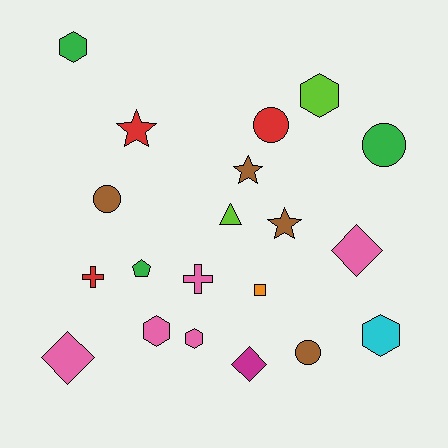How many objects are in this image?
There are 20 objects.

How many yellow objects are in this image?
There are no yellow objects.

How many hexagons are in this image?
There are 5 hexagons.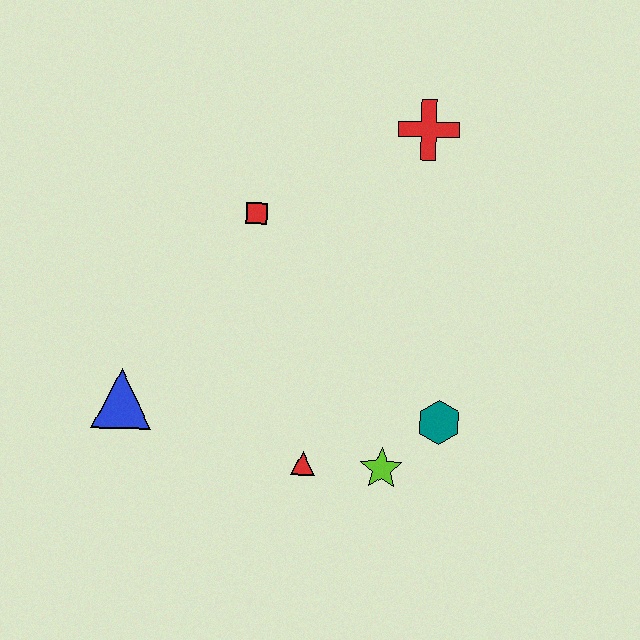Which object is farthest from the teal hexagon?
The blue triangle is farthest from the teal hexagon.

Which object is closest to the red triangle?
The lime star is closest to the red triangle.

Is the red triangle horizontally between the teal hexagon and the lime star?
No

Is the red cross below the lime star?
No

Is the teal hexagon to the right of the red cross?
Yes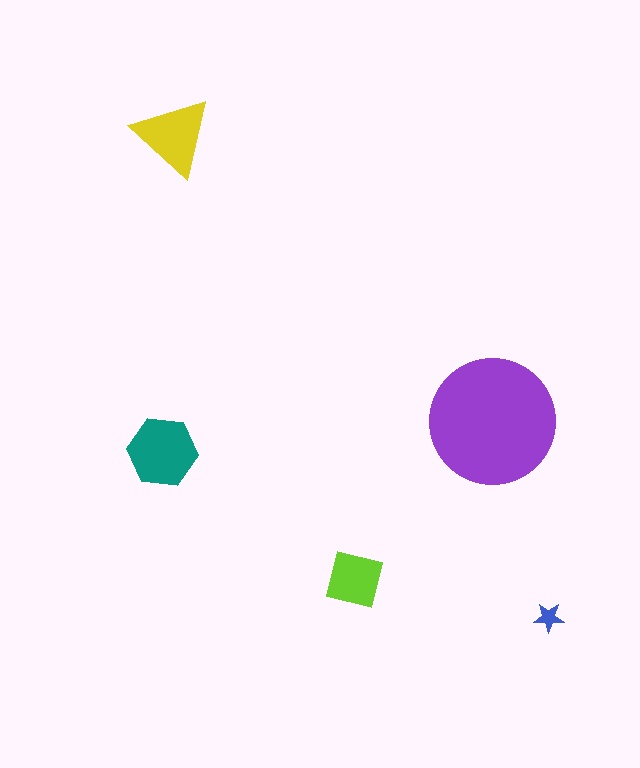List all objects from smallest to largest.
The blue star, the lime square, the yellow triangle, the teal hexagon, the purple circle.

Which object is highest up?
The yellow triangle is topmost.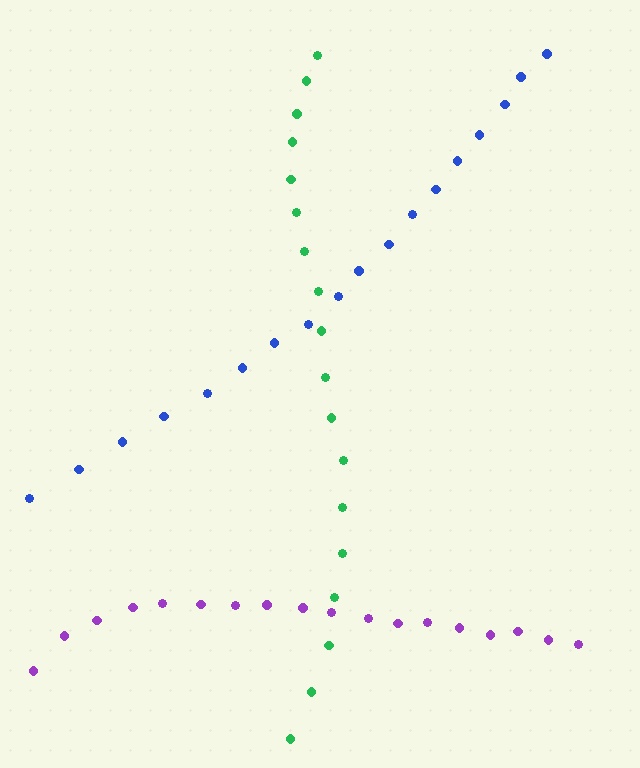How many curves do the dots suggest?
There are 3 distinct paths.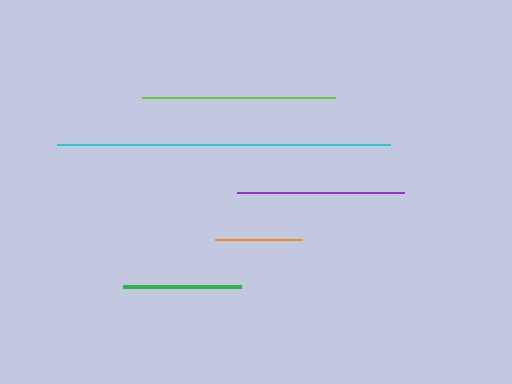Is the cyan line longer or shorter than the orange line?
The cyan line is longer than the orange line.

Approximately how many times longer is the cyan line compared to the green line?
The cyan line is approximately 2.8 times the length of the green line.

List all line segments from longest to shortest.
From longest to shortest: cyan, lime, purple, green, orange.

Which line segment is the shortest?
The orange line is the shortest at approximately 87 pixels.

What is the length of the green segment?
The green segment is approximately 118 pixels long.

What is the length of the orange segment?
The orange segment is approximately 87 pixels long.